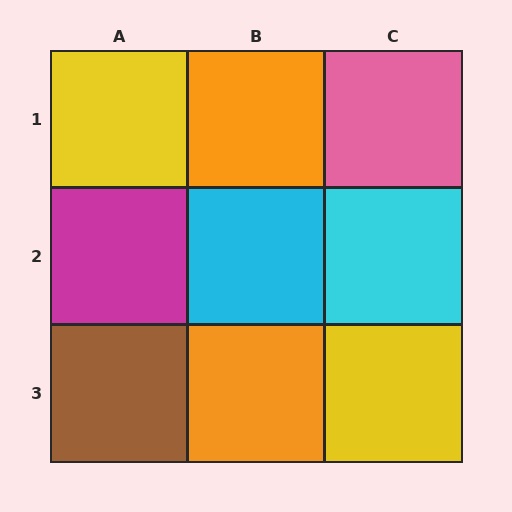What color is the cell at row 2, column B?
Cyan.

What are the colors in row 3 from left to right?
Brown, orange, yellow.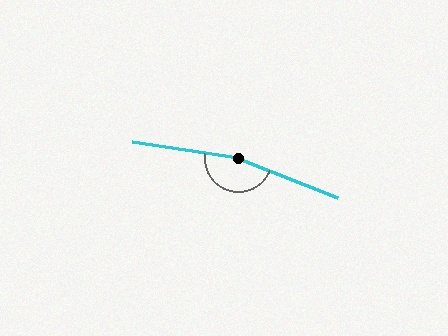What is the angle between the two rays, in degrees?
Approximately 167 degrees.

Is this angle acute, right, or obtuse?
It is obtuse.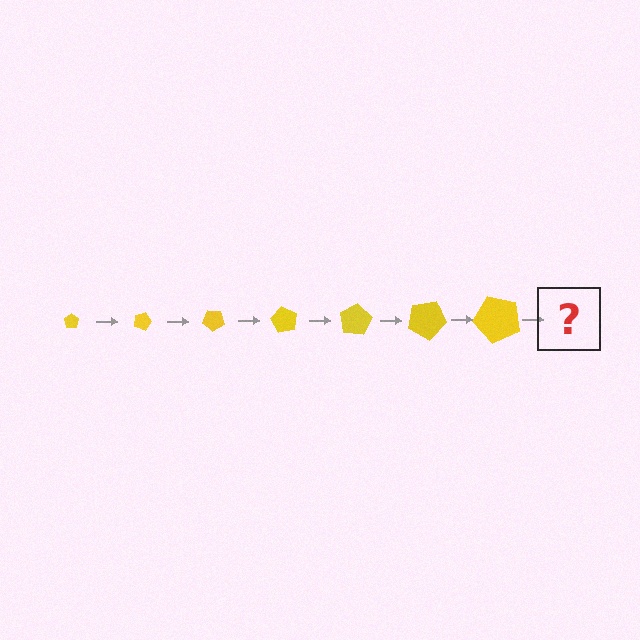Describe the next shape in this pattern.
It should be a pentagon, larger than the previous one and rotated 140 degrees from the start.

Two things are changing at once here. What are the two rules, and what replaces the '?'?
The two rules are that the pentagon grows larger each step and it rotates 20 degrees each step. The '?' should be a pentagon, larger than the previous one and rotated 140 degrees from the start.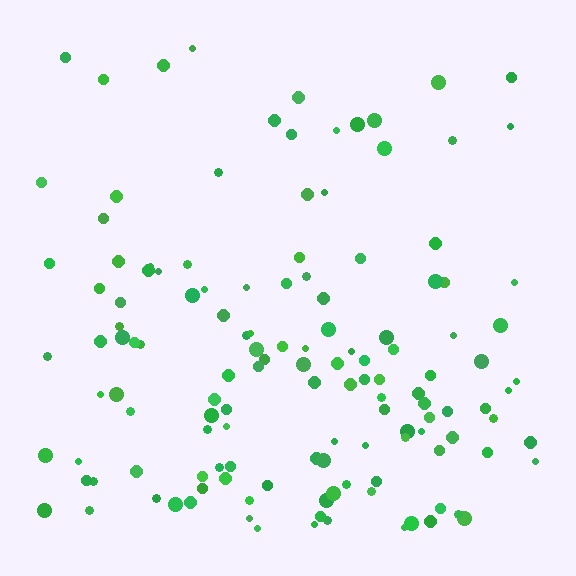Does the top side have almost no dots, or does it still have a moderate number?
Still a moderate number, just noticeably fewer than the bottom.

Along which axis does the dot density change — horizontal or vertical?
Vertical.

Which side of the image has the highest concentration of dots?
The bottom.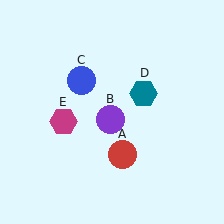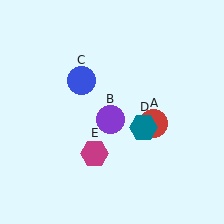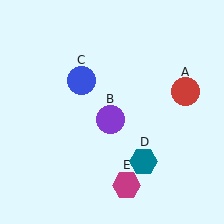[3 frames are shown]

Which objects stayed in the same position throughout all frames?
Purple circle (object B) and blue circle (object C) remained stationary.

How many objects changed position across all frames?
3 objects changed position: red circle (object A), teal hexagon (object D), magenta hexagon (object E).